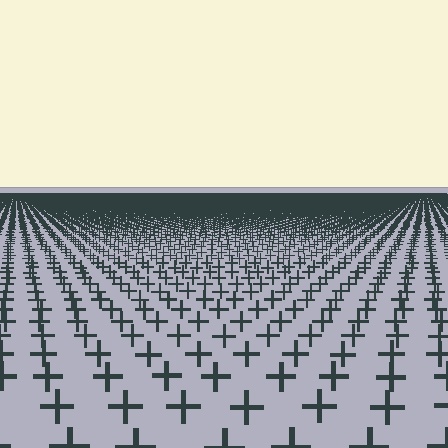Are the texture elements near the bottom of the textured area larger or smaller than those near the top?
Larger. Near the bottom, elements are closer to the viewer and appear at a bigger on-screen size.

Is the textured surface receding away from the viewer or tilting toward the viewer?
The surface is receding away from the viewer. Texture elements get smaller and denser toward the top.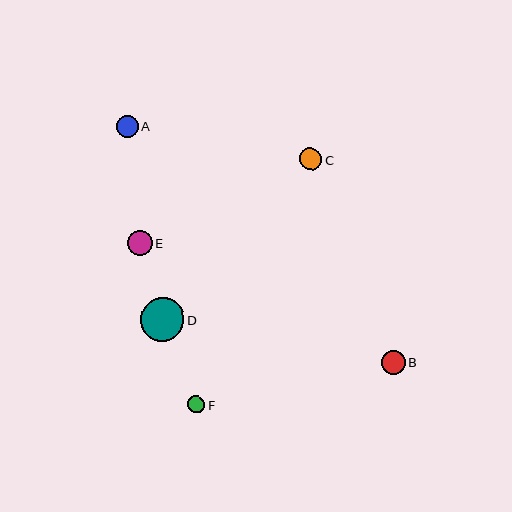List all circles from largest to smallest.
From largest to smallest: D, E, B, C, A, F.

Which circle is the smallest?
Circle F is the smallest with a size of approximately 17 pixels.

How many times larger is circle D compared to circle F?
Circle D is approximately 2.6 times the size of circle F.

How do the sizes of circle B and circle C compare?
Circle B and circle C are approximately the same size.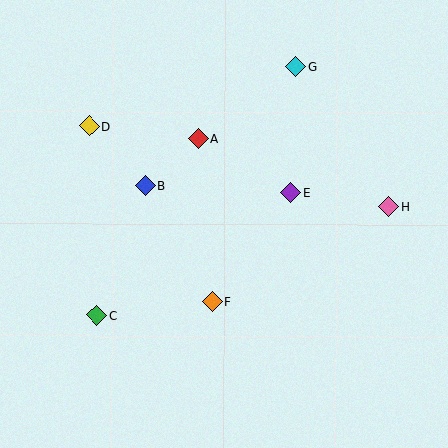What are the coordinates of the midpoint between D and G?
The midpoint between D and G is at (192, 97).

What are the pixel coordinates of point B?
Point B is at (145, 186).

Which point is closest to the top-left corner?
Point D is closest to the top-left corner.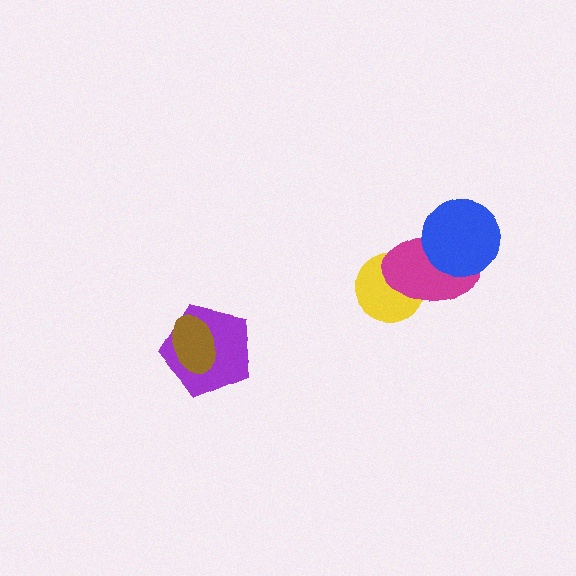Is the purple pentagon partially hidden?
Yes, it is partially covered by another shape.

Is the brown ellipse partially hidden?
No, no other shape covers it.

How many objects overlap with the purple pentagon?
1 object overlaps with the purple pentagon.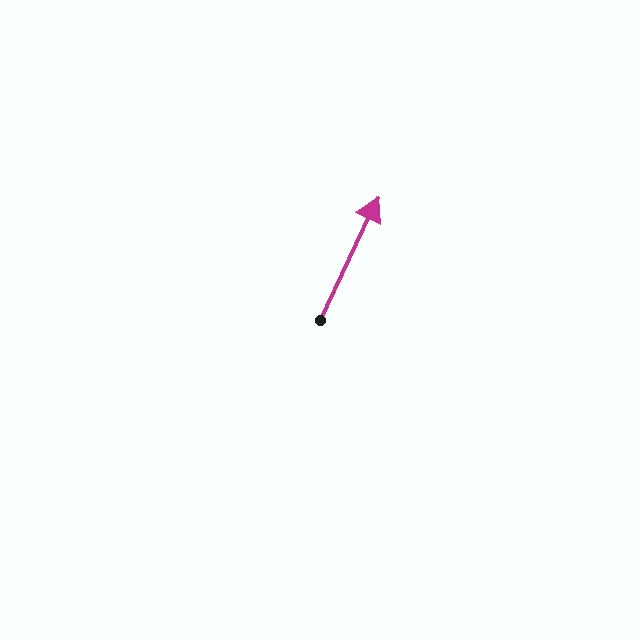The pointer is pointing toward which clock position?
Roughly 1 o'clock.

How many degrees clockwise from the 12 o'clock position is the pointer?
Approximately 25 degrees.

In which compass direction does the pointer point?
Northeast.